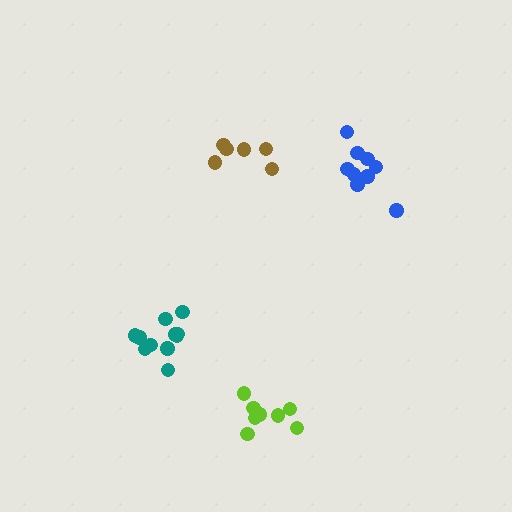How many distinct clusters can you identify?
There are 4 distinct clusters.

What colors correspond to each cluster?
The clusters are colored: blue, brown, teal, lime.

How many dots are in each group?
Group 1: 9 dots, Group 2: 6 dots, Group 3: 11 dots, Group 4: 8 dots (34 total).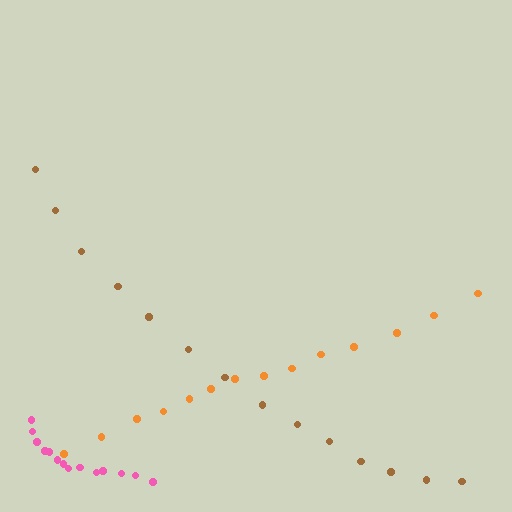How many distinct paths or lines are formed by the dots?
There are 3 distinct paths.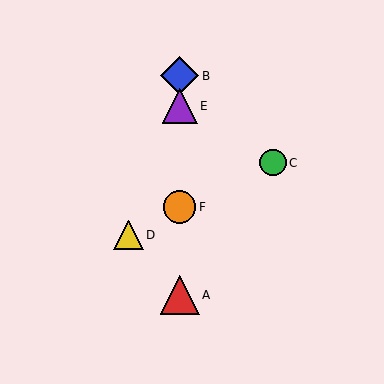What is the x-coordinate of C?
Object C is at x≈273.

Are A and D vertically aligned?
No, A is at x≈180 and D is at x≈128.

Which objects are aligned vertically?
Objects A, B, E, F are aligned vertically.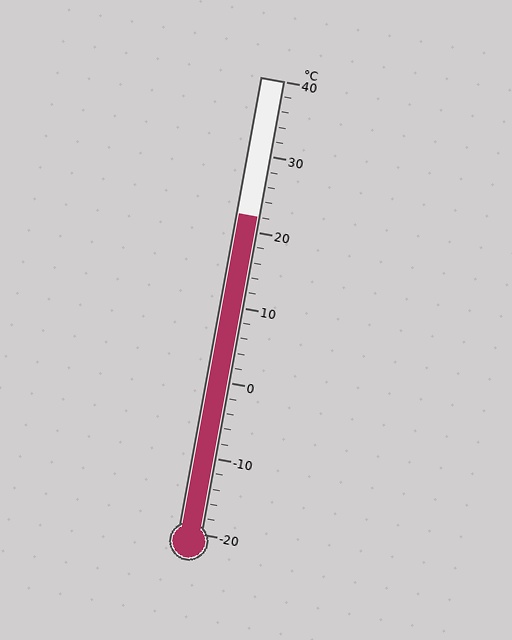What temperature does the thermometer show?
The thermometer shows approximately 22°C.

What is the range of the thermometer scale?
The thermometer scale ranges from -20°C to 40°C.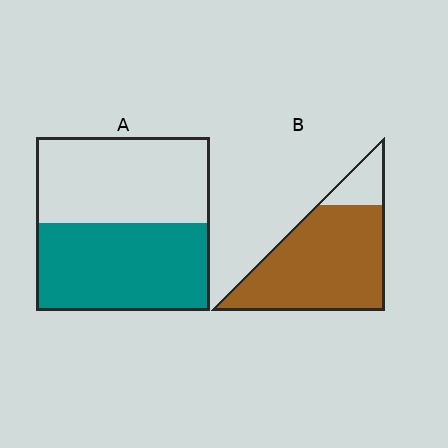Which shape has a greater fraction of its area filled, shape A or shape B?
Shape B.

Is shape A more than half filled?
Roughly half.